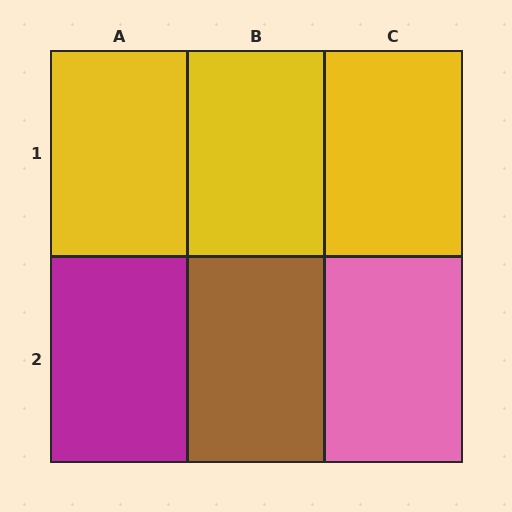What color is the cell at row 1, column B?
Yellow.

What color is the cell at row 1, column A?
Yellow.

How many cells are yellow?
3 cells are yellow.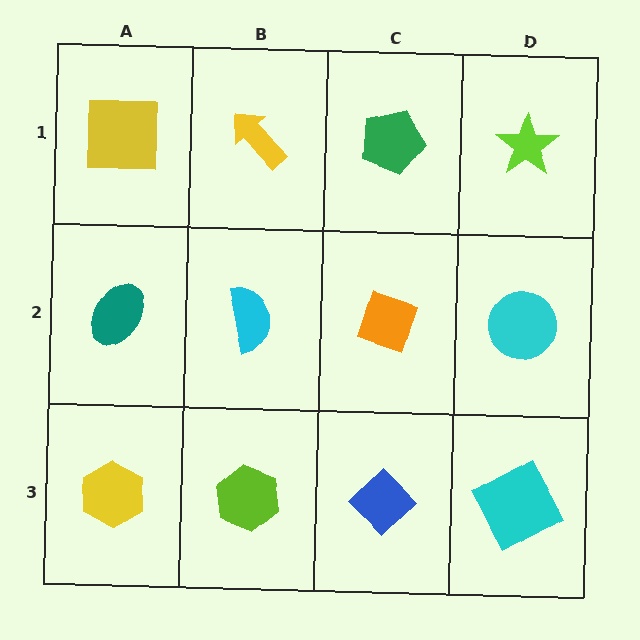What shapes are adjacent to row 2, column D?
A lime star (row 1, column D), a cyan square (row 3, column D), an orange diamond (row 2, column C).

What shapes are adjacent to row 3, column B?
A cyan semicircle (row 2, column B), a yellow hexagon (row 3, column A), a blue diamond (row 3, column C).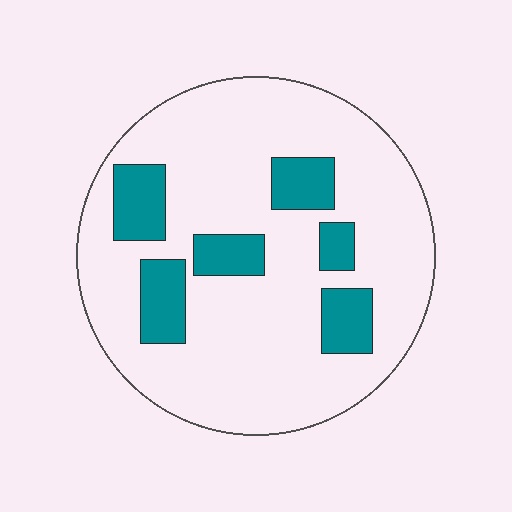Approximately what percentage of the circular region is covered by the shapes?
Approximately 20%.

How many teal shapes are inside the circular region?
6.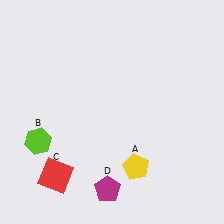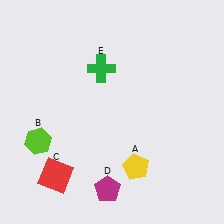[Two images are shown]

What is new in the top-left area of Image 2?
A green cross (E) was added in the top-left area of Image 2.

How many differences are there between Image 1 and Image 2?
There is 1 difference between the two images.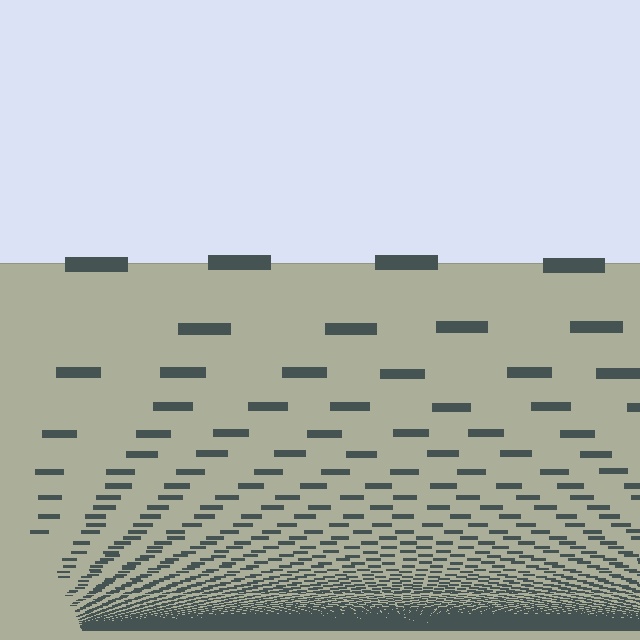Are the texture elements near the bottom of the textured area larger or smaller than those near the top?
Smaller. The gradient is inverted — elements near the bottom are smaller and denser.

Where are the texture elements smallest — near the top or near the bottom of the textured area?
Near the bottom.